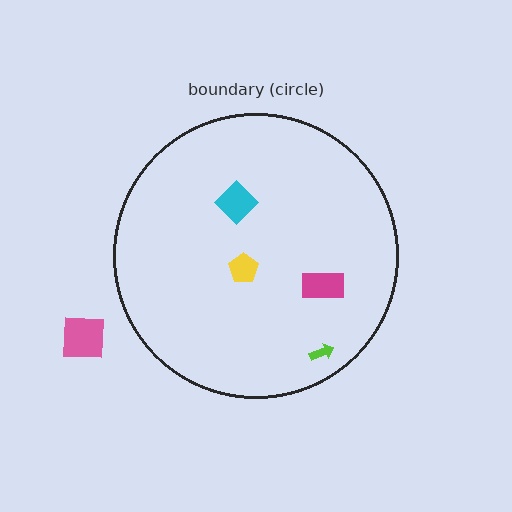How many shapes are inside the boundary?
4 inside, 1 outside.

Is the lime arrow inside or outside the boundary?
Inside.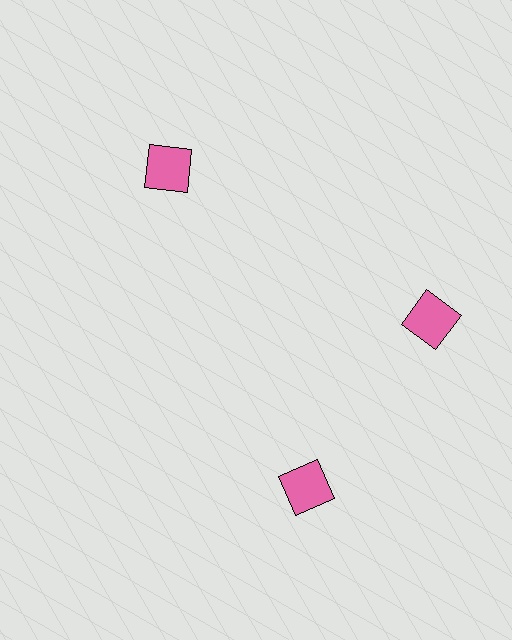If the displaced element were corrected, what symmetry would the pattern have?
It would have 3-fold rotational symmetry — the pattern would map onto itself every 120 degrees.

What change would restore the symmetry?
The symmetry would be restored by rotating it back into even spacing with its neighbors so that all 3 squares sit at equal angles and equal distance from the center.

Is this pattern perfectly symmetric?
No. The 3 pink squares are arranged in a ring, but one element near the 7 o'clock position is rotated out of alignment along the ring, breaking the 3-fold rotational symmetry.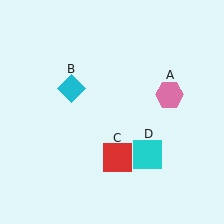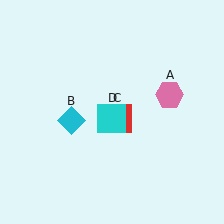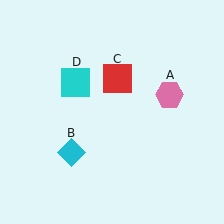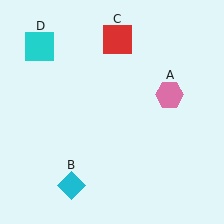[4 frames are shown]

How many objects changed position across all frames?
3 objects changed position: cyan diamond (object B), red square (object C), cyan square (object D).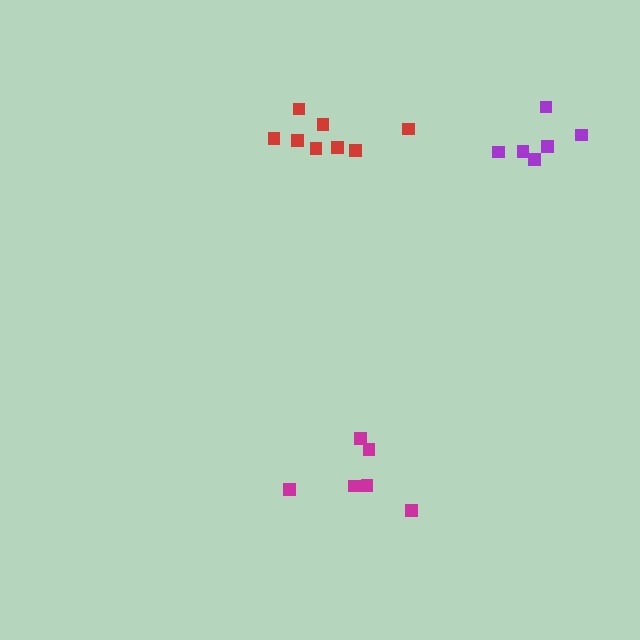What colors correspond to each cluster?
The clusters are colored: purple, red, magenta.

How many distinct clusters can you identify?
There are 3 distinct clusters.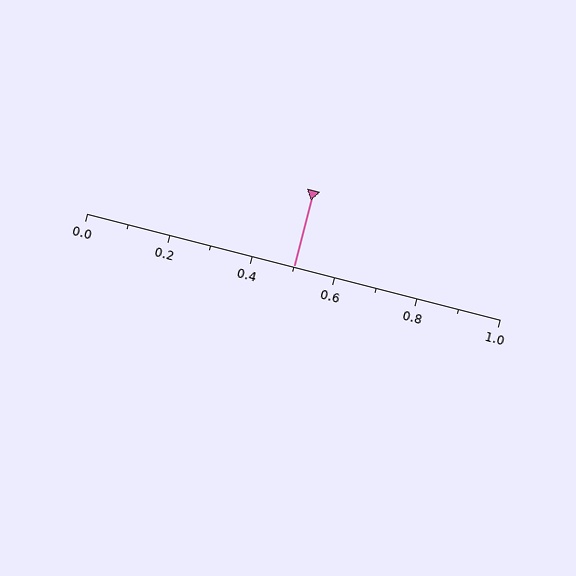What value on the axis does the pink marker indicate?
The marker indicates approximately 0.5.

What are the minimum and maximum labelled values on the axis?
The axis runs from 0.0 to 1.0.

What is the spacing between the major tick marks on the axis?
The major ticks are spaced 0.2 apart.